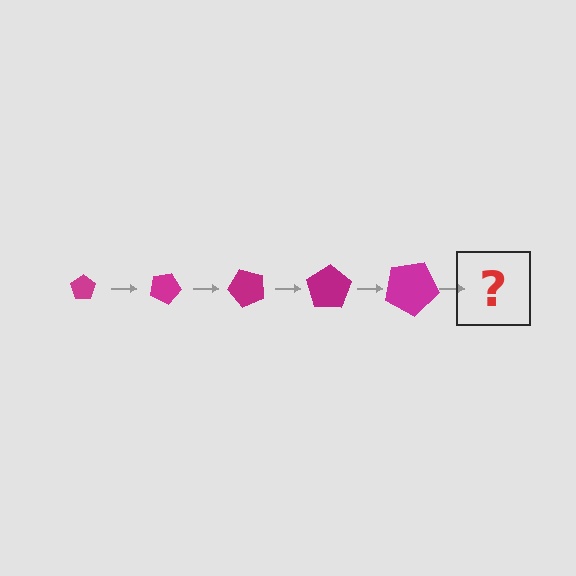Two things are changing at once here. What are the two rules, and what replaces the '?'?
The two rules are that the pentagon grows larger each step and it rotates 25 degrees each step. The '?' should be a pentagon, larger than the previous one and rotated 125 degrees from the start.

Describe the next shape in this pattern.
It should be a pentagon, larger than the previous one and rotated 125 degrees from the start.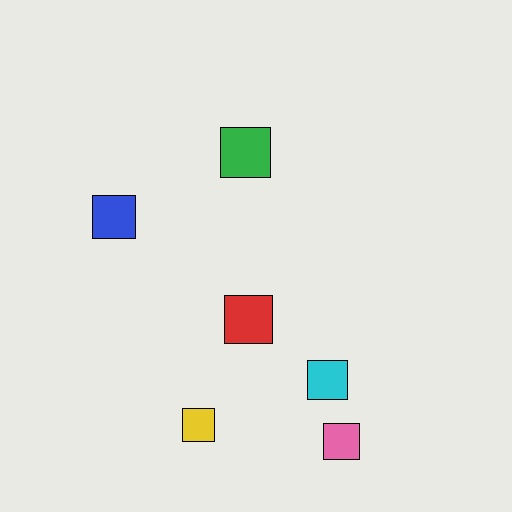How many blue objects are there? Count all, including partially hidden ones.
There is 1 blue object.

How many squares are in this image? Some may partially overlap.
There are 6 squares.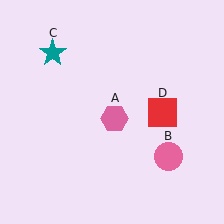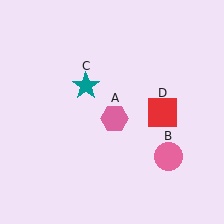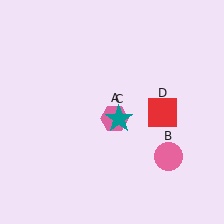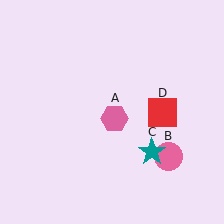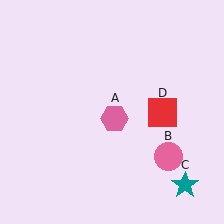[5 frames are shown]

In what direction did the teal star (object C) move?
The teal star (object C) moved down and to the right.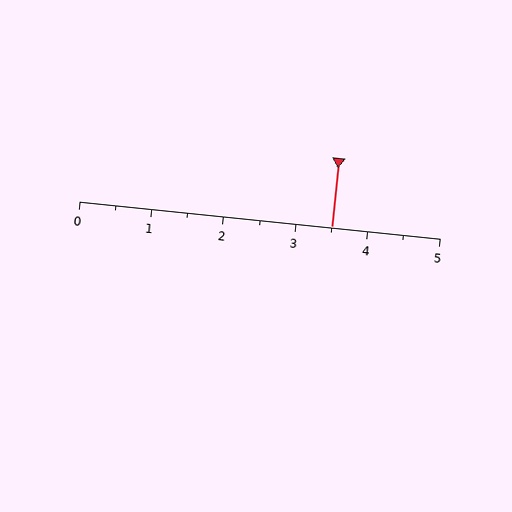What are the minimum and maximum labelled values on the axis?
The axis runs from 0 to 5.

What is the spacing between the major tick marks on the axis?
The major ticks are spaced 1 apart.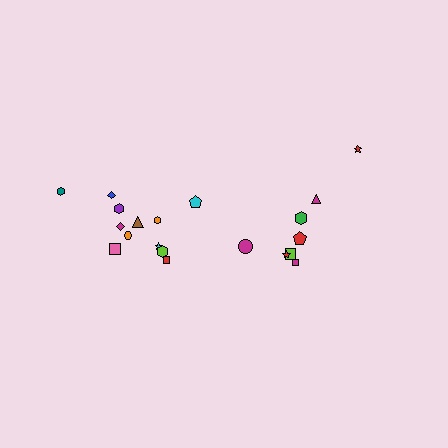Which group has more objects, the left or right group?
The left group.